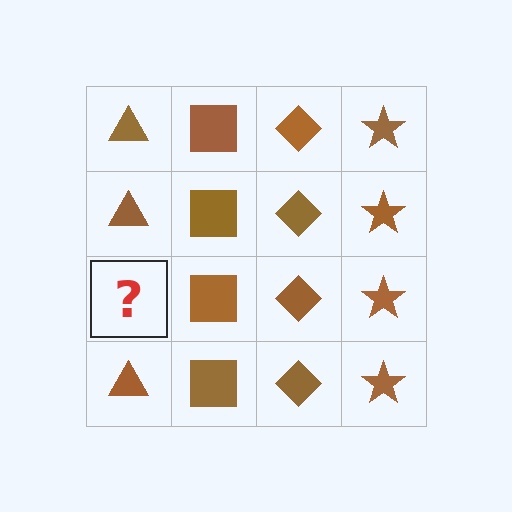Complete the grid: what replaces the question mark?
The question mark should be replaced with a brown triangle.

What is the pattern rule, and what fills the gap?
The rule is that each column has a consistent shape. The gap should be filled with a brown triangle.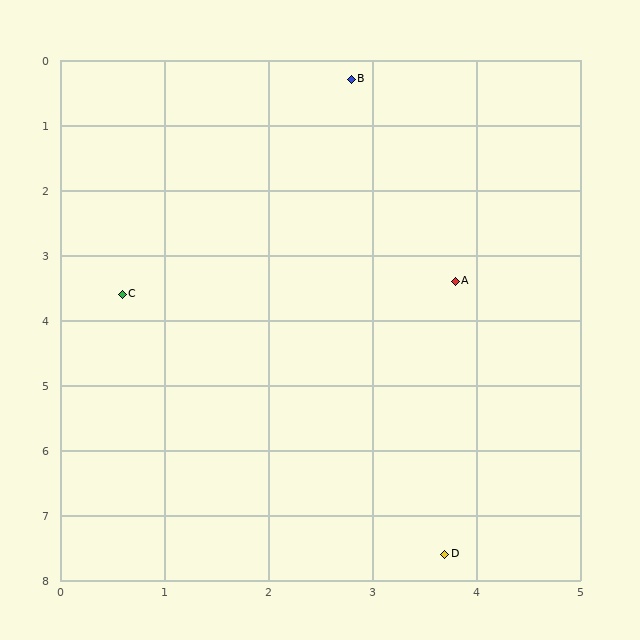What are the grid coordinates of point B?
Point B is at approximately (2.8, 0.3).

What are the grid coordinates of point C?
Point C is at approximately (0.6, 3.6).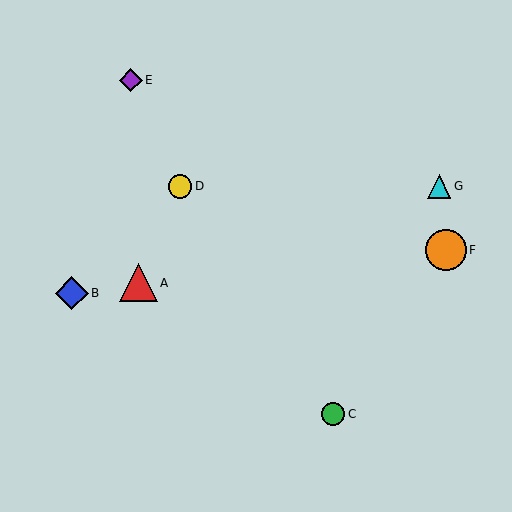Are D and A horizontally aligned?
No, D is at y≈186 and A is at y≈283.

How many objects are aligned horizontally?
2 objects (D, G) are aligned horizontally.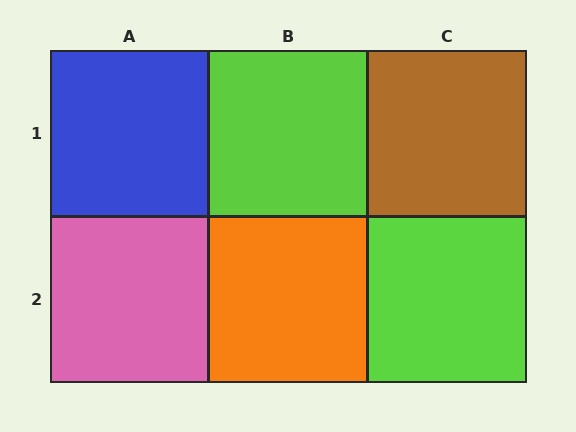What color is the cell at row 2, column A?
Pink.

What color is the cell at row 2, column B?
Orange.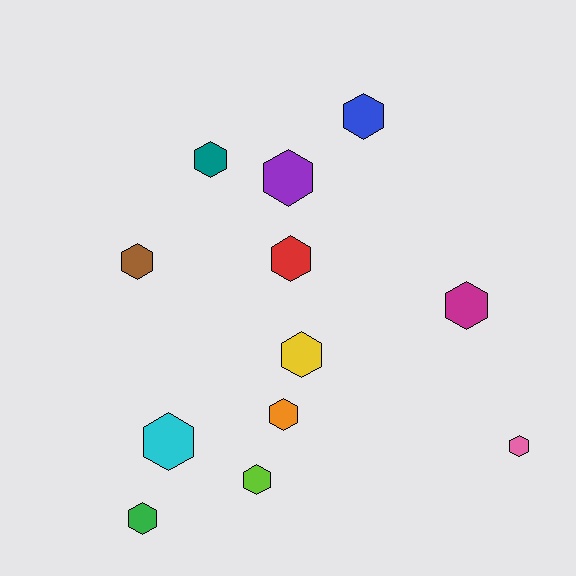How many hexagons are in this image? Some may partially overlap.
There are 12 hexagons.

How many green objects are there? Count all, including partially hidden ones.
There is 1 green object.